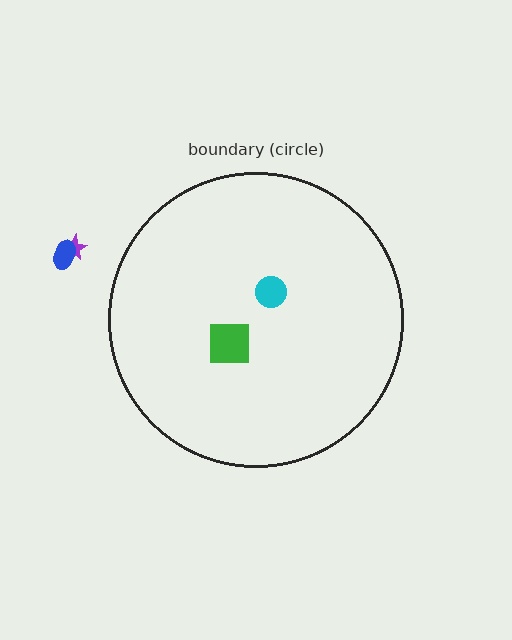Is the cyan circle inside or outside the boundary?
Inside.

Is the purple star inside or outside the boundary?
Outside.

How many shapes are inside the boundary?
2 inside, 2 outside.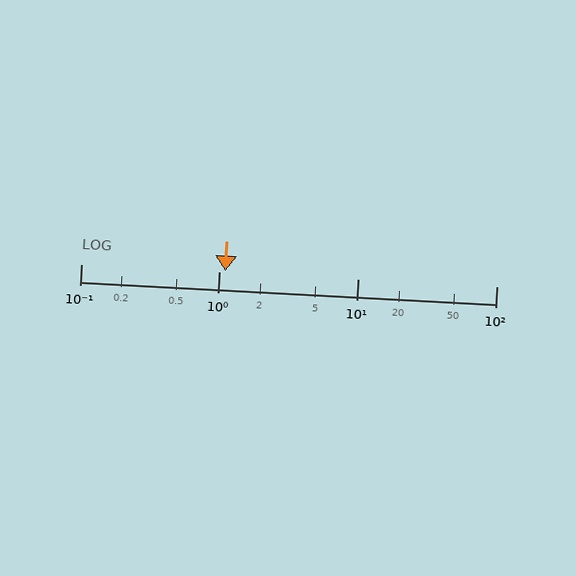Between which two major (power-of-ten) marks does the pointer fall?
The pointer is between 1 and 10.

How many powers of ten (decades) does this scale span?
The scale spans 3 decades, from 0.1 to 100.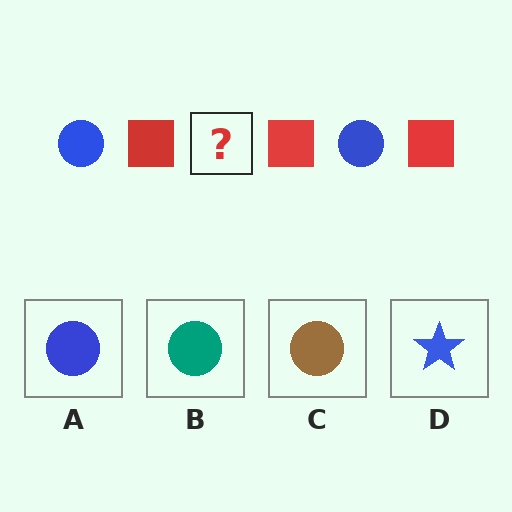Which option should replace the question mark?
Option A.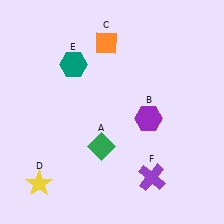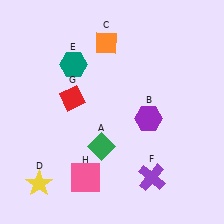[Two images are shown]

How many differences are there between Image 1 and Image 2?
There are 2 differences between the two images.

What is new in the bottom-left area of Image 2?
A pink square (H) was added in the bottom-left area of Image 2.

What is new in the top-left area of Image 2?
A red diamond (G) was added in the top-left area of Image 2.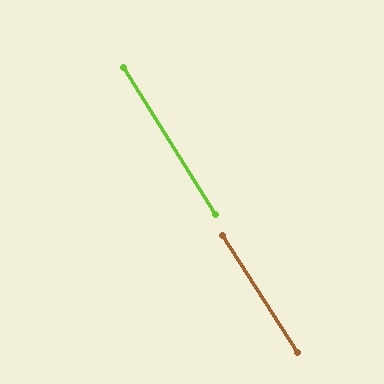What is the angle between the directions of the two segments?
Approximately 0 degrees.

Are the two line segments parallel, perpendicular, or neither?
Parallel — their directions differ by only 0.2°.